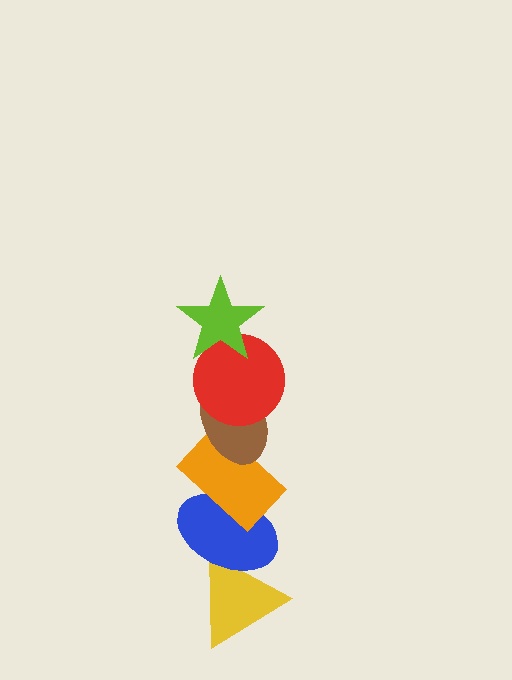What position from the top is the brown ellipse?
The brown ellipse is 3rd from the top.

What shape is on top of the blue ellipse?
The orange rectangle is on top of the blue ellipse.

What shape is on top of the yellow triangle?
The blue ellipse is on top of the yellow triangle.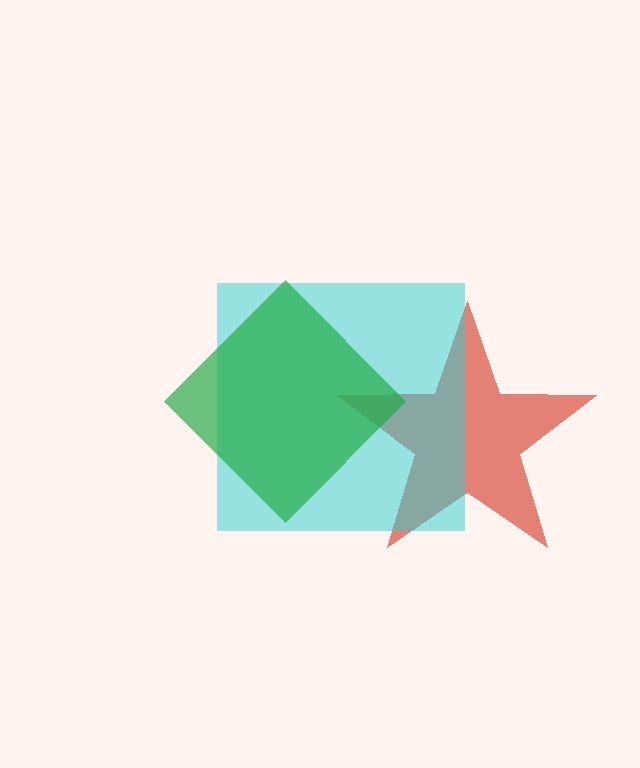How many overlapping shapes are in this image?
There are 3 overlapping shapes in the image.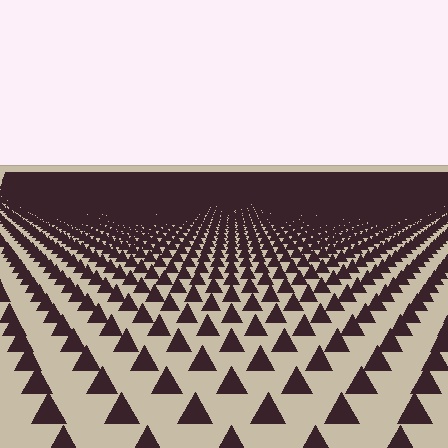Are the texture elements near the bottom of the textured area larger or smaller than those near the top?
Larger. Near the bottom, elements are closer to the viewer and appear at a bigger on-screen size.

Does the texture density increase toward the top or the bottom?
Density increases toward the top.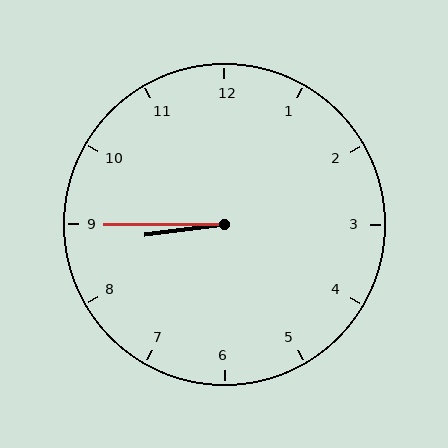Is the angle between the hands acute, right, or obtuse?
It is acute.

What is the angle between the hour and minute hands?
Approximately 8 degrees.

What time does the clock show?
8:45.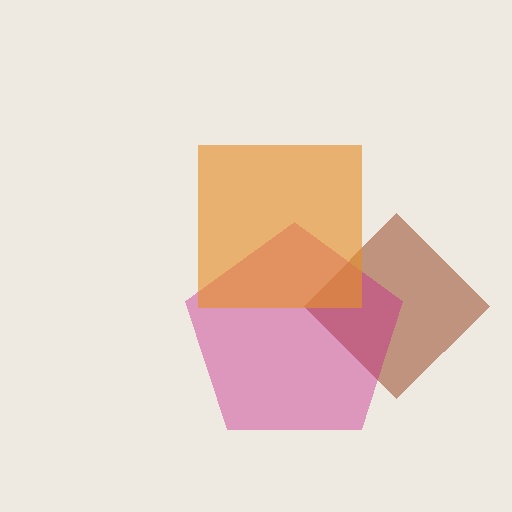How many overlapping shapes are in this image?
There are 3 overlapping shapes in the image.